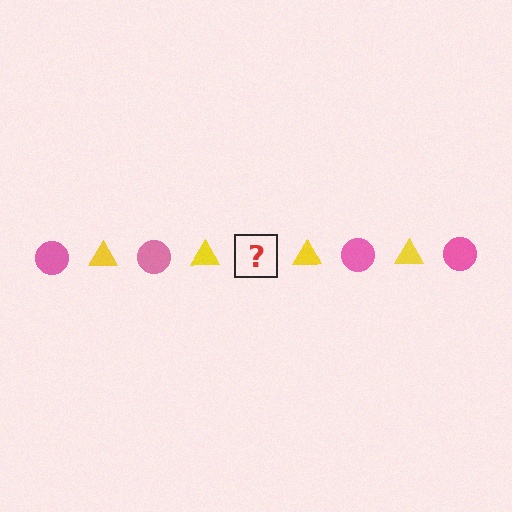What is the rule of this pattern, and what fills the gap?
The rule is that the pattern alternates between pink circle and yellow triangle. The gap should be filled with a pink circle.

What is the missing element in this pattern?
The missing element is a pink circle.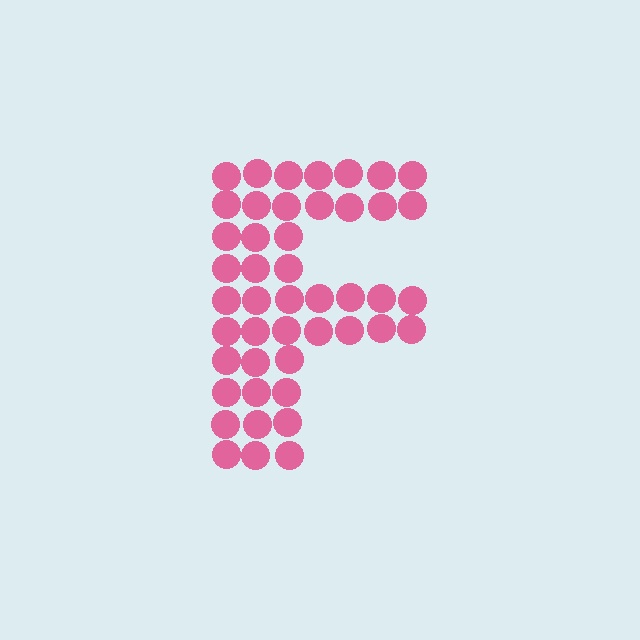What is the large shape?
The large shape is the letter F.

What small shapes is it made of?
It is made of small circles.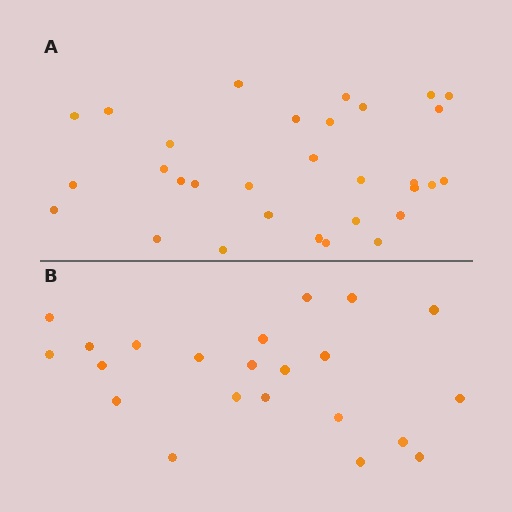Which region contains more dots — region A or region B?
Region A (the top region) has more dots.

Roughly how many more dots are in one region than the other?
Region A has roughly 8 or so more dots than region B.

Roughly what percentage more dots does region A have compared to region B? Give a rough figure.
About 40% more.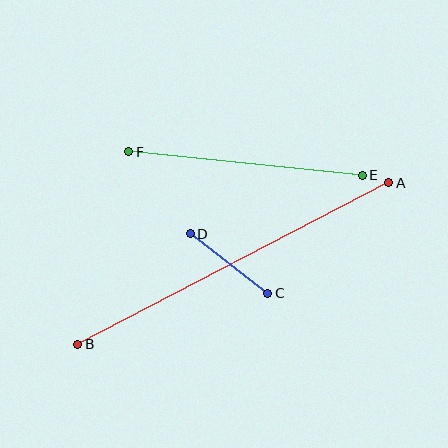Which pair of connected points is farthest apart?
Points A and B are farthest apart.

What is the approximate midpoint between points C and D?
The midpoint is at approximately (229, 264) pixels.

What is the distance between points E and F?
The distance is approximately 235 pixels.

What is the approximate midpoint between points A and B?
The midpoint is at approximately (233, 264) pixels.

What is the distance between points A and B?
The distance is approximately 350 pixels.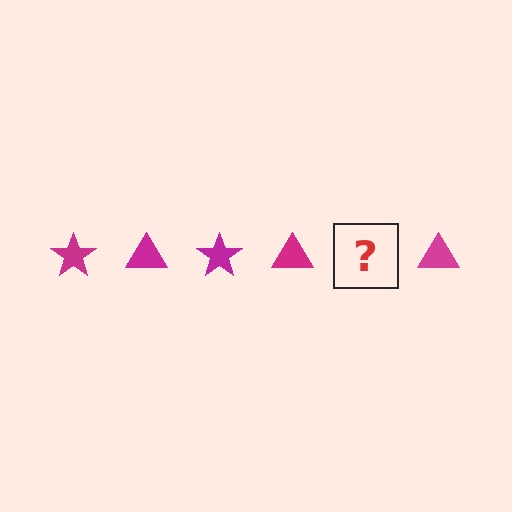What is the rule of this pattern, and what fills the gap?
The rule is that the pattern cycles through star, triangle shapes in magenta. The gap should be filled with a magenta star.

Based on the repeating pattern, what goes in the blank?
The blank should be a magenta star.